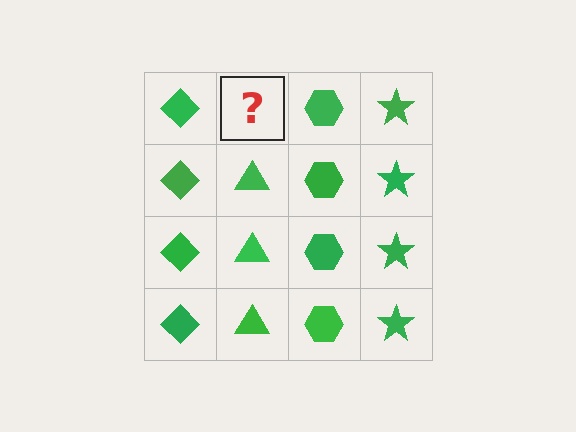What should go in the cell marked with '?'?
The missing cell should contain a green triangle.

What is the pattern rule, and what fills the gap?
The rule is that each column has a consistent shape. The gap should be filled with a green triangle.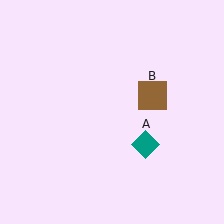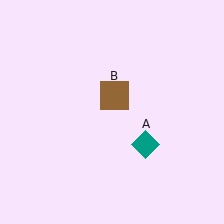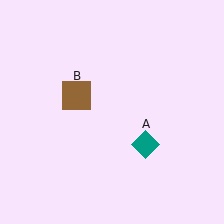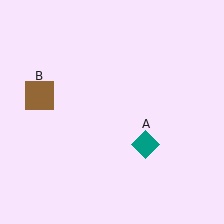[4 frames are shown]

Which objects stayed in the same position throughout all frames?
Teal diamond (object A) remained stationary.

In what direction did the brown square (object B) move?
The brown square (object B) moved left.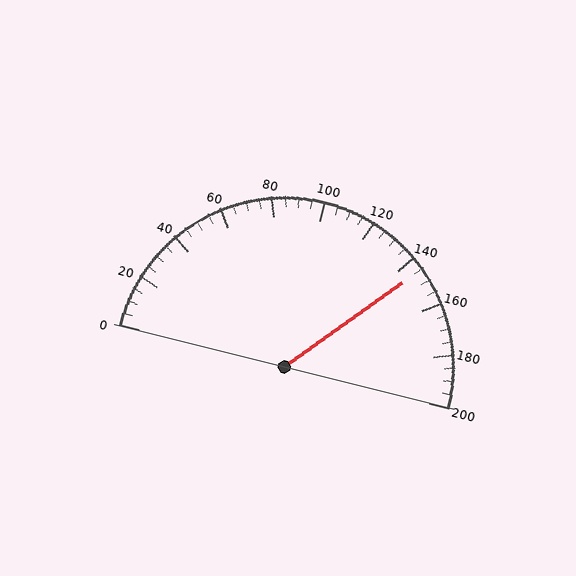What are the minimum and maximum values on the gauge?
The gauge ranges from 0 to 200.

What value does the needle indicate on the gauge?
The needle indicates approximately 145.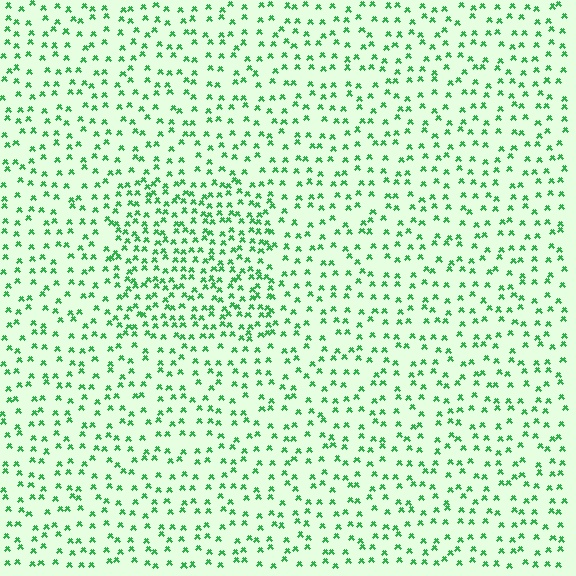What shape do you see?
I see a rectangle.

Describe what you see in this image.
The image contains small green elements arranged at two different densities. A rectangle-shaped region is visible where the elements are more densely packed than the surrounding area.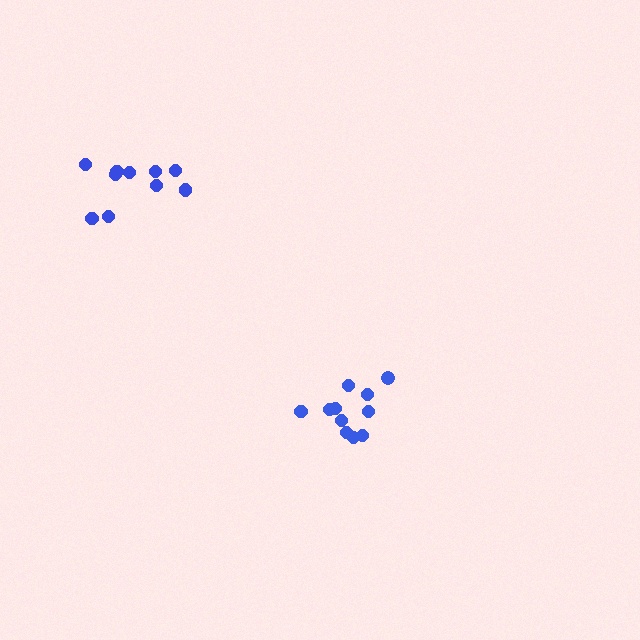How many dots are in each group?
Group 1: 10 dots, Group 2: 11 dots (21 total).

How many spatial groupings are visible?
There are 2 spatial groupings.